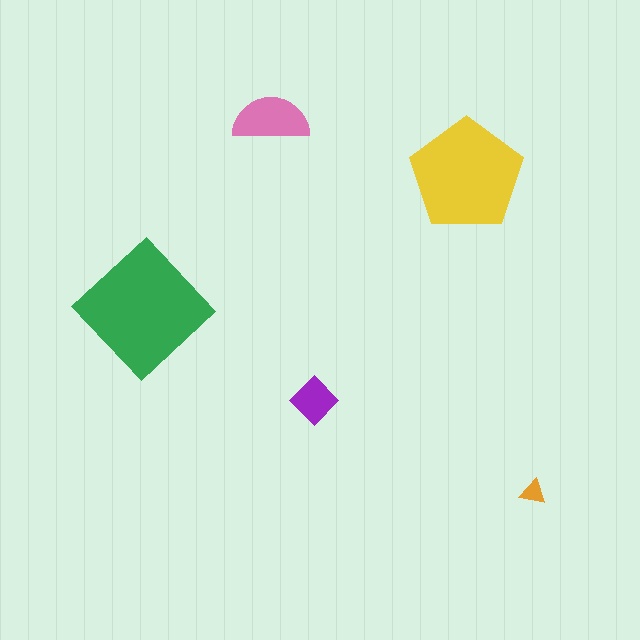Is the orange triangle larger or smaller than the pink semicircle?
Smaller.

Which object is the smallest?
The orange triangle.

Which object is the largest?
The green diamond.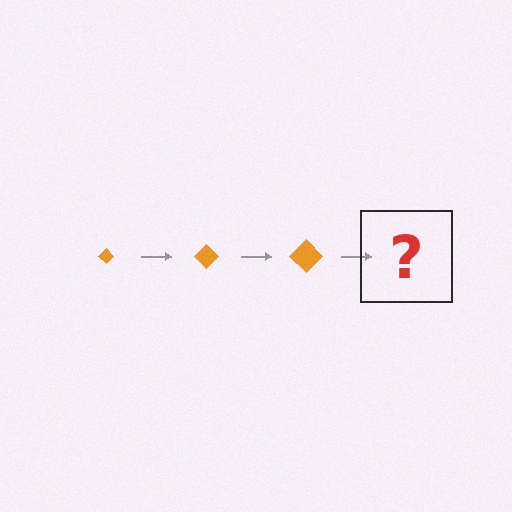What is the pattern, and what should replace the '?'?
The pattern is that the diamond gets progressively larger each step. The '?' should be an orange diamond, larger than the previous one.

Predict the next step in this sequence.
The next step is an orange diamond, larger than the previous one.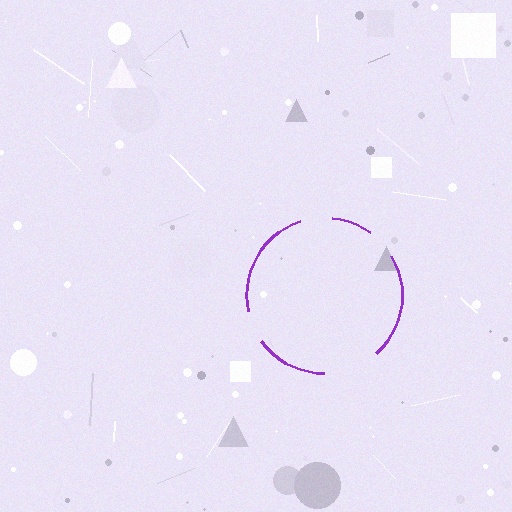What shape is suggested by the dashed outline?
The dashed outline suggests a circle.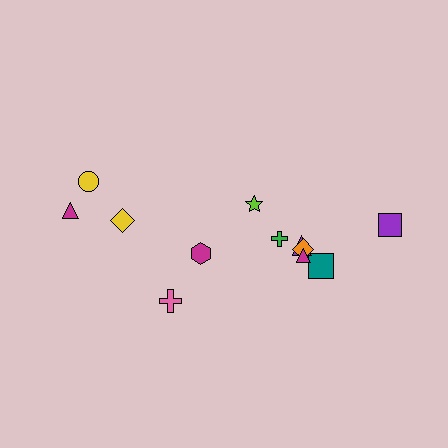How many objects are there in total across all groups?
There are 12 objects.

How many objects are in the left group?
There are 5 objects.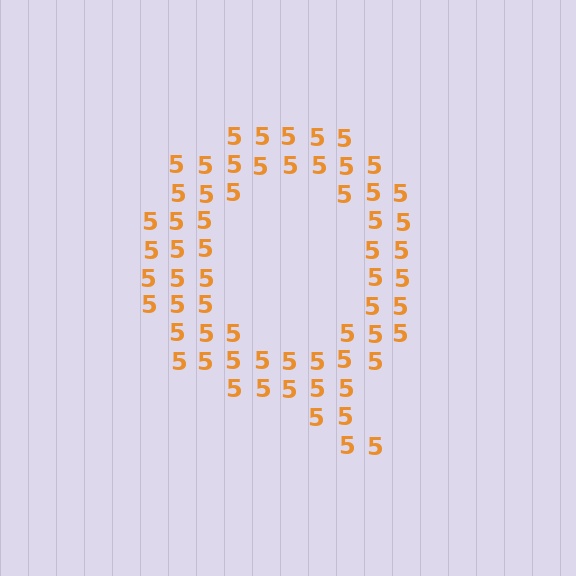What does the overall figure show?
The overall figure shows the letter Q.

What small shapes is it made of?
It is made of small digit 5's.